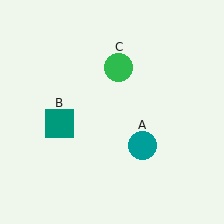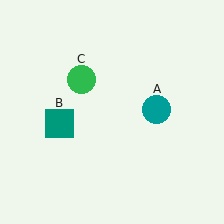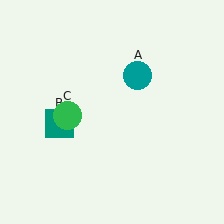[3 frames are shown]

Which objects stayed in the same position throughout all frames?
Teal square (object B) remained stationary.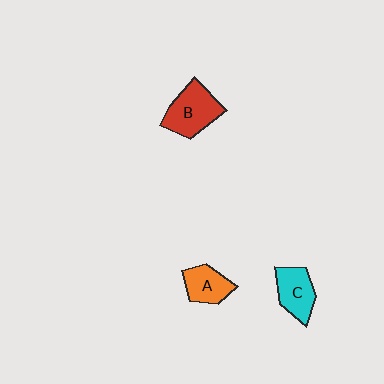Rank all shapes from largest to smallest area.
From largest to smallest: B (red), C (cyan), A (orange).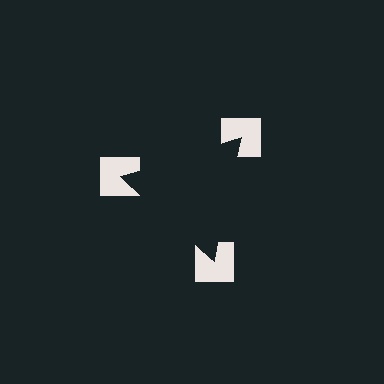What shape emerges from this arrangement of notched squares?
An illusory triangle — its edges are inferred from the aligned wedge cuts in the notched squares, not physically drawn.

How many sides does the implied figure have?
3 sides.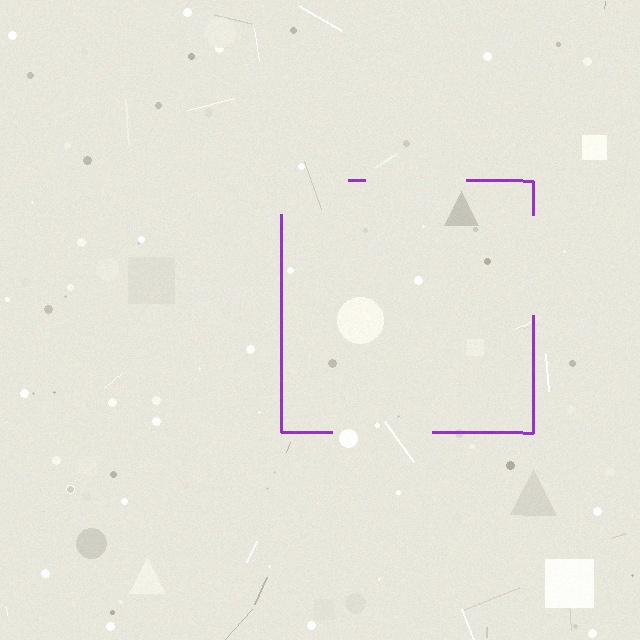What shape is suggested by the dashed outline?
The dashed outline suggests a square.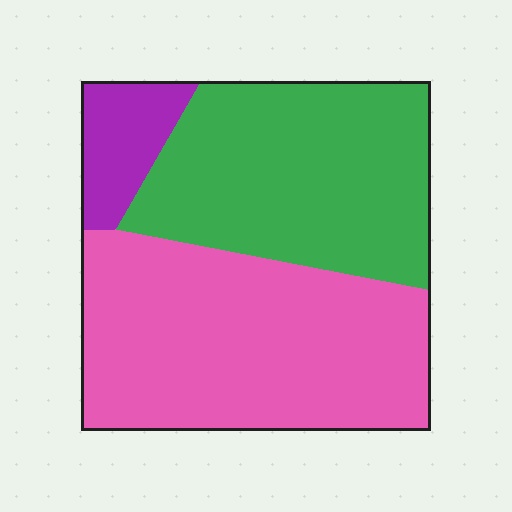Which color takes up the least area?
Purple, at roughly 10%.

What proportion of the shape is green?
Green covers roughly 40% of the shape.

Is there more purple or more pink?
Pink.